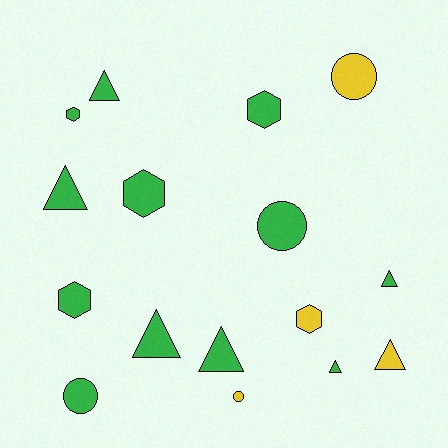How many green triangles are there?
There are 6 green triangles.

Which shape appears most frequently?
Triangle, with 7 objects.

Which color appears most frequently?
Green, with 12 objects.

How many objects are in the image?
There are 16 objects.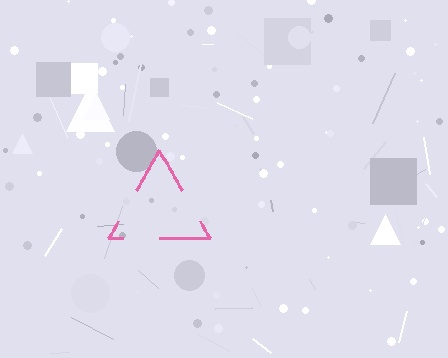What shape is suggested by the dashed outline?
The dashed outline suggests a triangle.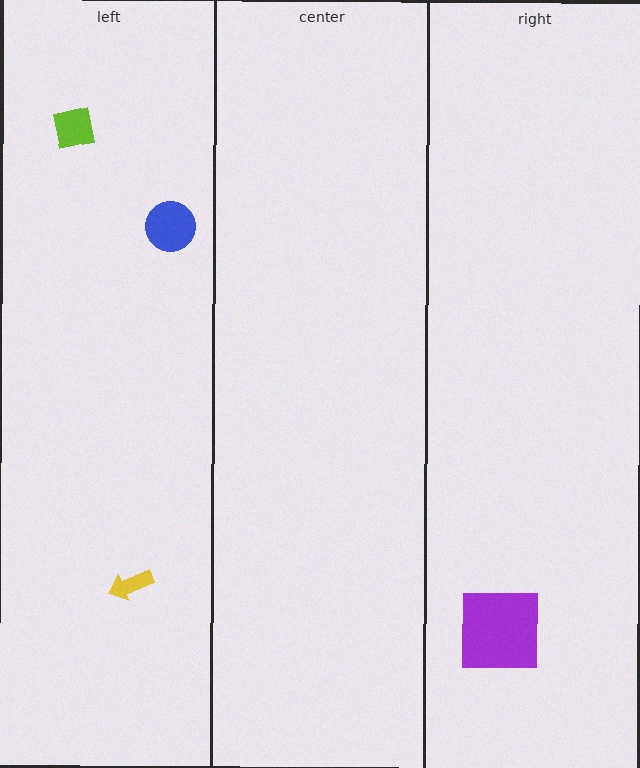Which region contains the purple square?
The right region.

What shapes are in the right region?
The purple square.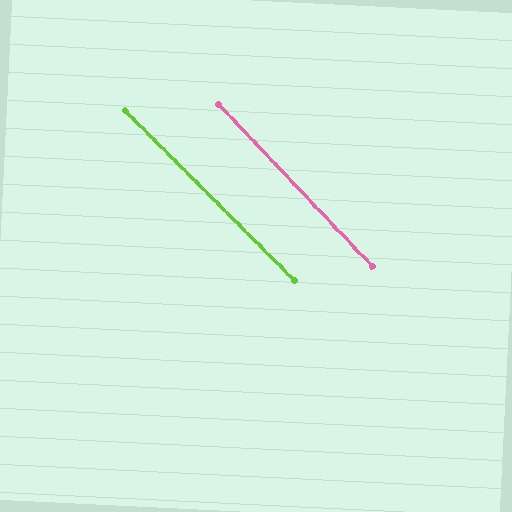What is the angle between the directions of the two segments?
Approximately 1 degree.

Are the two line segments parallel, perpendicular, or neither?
Parallel — their directions differ by only 1.4°.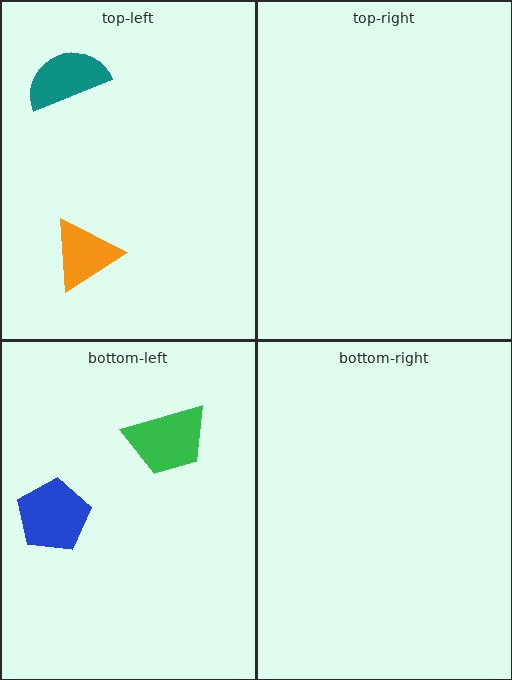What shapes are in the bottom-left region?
The green trapezoid, the blue pentagon.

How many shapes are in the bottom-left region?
2.